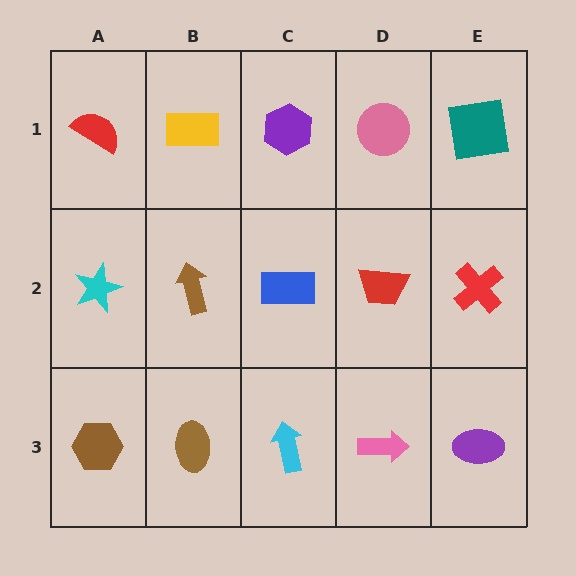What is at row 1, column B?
A yellow rectangle.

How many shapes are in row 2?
5 shapes.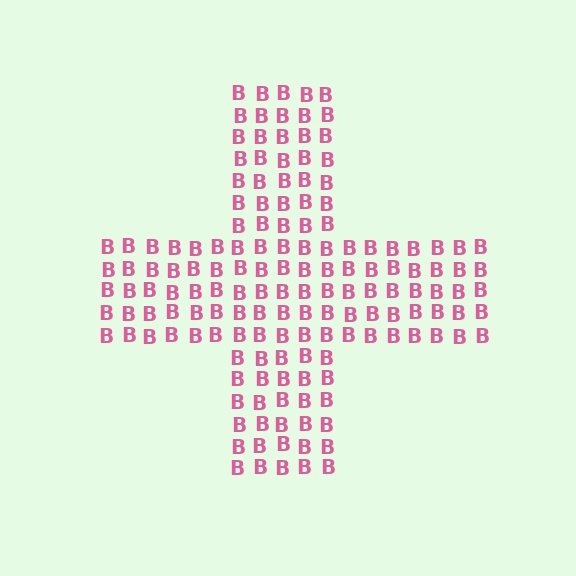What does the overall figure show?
The overall figure shows a cross.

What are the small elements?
The small elements are letter B's.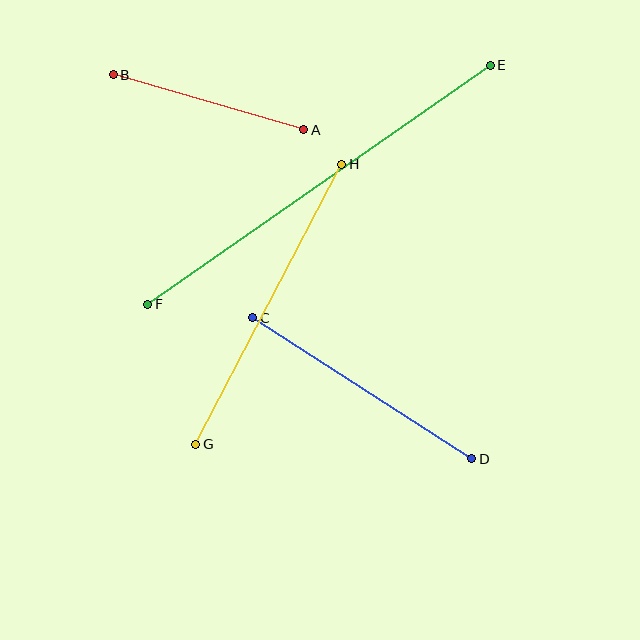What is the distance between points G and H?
The distance is approximately 316 pixels.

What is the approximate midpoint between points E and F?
The midpoint is at approximately (319, 185) pixels.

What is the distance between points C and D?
The distance is approximately 260 pixels.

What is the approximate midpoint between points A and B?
The midpoint is at approximately (209, 102) pixels.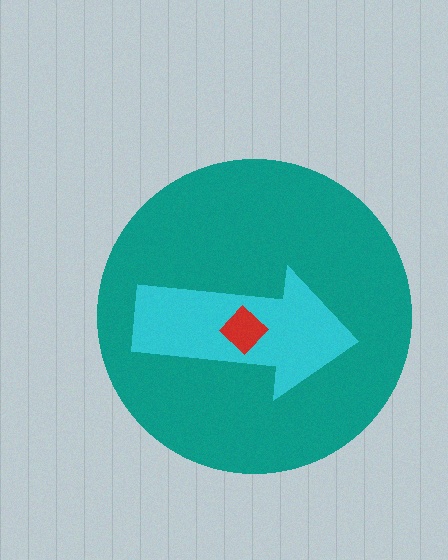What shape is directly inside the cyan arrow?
The red diamond.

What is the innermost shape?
The red diamond.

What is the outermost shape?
The teal circle.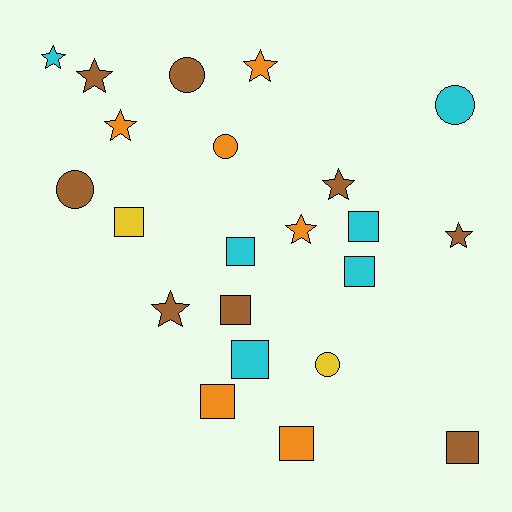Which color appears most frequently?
Brown, with 8 objects.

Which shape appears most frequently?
Square, with 9 objects.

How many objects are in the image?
There are 22 objects.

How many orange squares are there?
There are 2 orange squares.